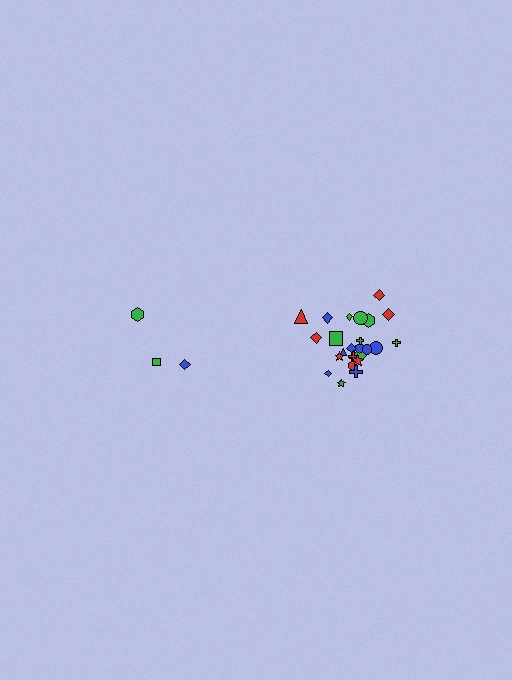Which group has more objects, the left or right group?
The right group.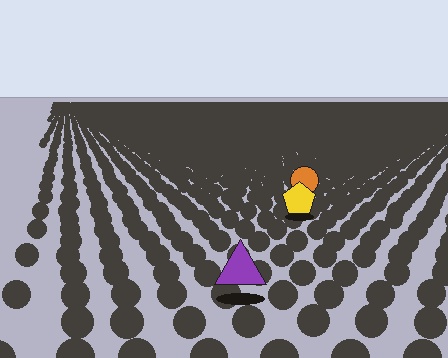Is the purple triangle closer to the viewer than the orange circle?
Yes. The purple triangle is closer — you can tell from the texture gradient: the ground texture is coarser near it.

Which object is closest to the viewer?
The purple triangle is closest. The texture marks near it are larger and more spread out.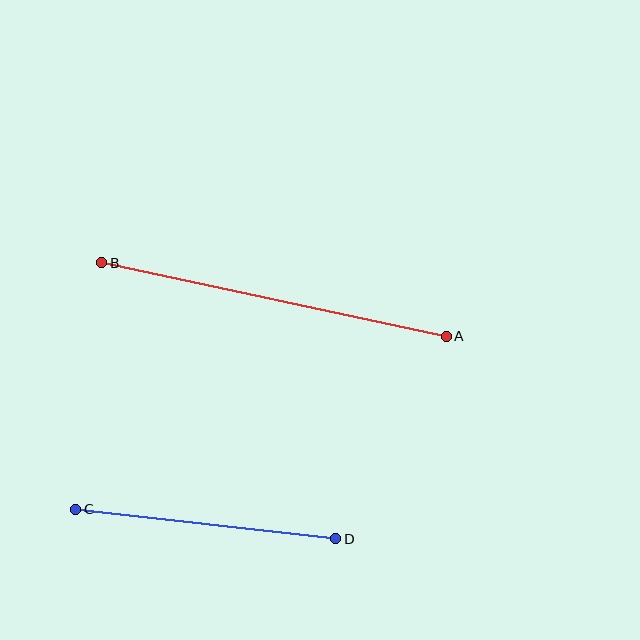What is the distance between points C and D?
The distance is approximately 262 pixels.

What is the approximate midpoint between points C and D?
The midpoint is at approximately (206, 524) pixels.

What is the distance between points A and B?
The distance is approximately 352 pixels.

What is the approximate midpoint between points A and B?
The midpoint is at approximately (274, 300) pixels.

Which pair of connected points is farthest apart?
Points A and B are farthest apart.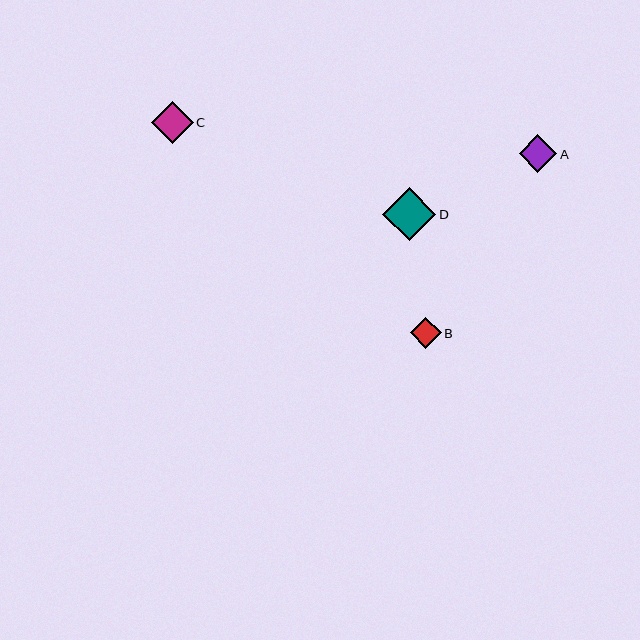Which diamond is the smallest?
Diamond B is the smallest with a size of approximately 31 pixels.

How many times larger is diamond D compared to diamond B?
Diamond D is approximately 1.7 times the size of diamond B.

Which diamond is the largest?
Diamond D is the largest with a size of approximately 53 pixels.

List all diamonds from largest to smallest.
From largest to smallest: D, C, A, B.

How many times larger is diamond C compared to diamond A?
Diamond C is approximately 1.1 times the size of diamond A.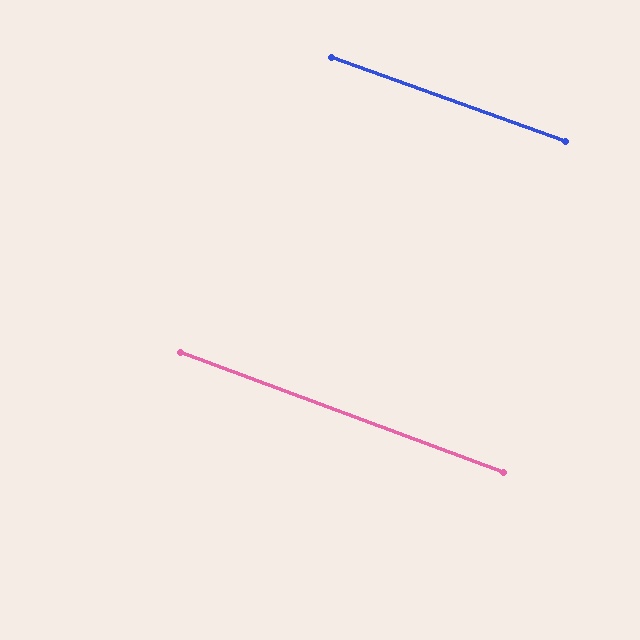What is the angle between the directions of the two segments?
Approximately 1 degree.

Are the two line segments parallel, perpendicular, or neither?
Parallel — their directions differ by only 0.6°.